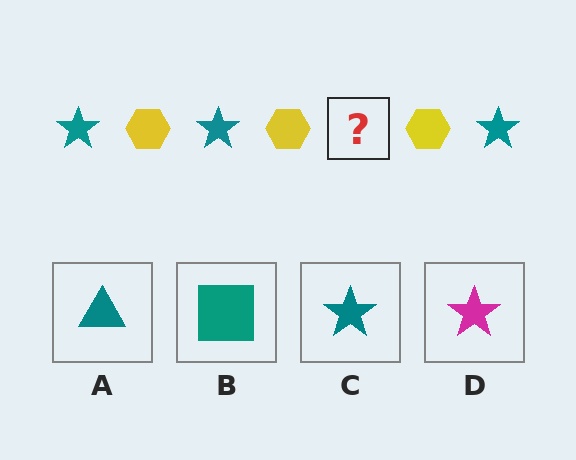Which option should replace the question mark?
Option C.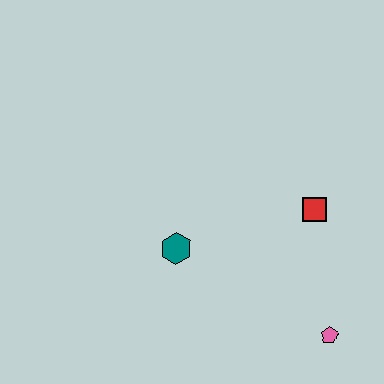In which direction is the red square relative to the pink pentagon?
The red square is above the pink pentagon.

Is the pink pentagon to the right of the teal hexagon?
Yes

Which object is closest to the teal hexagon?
The red square is closest to the teal hexagon.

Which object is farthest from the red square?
The teal hexagon is farthest from the red square.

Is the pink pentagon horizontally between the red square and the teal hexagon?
No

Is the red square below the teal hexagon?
No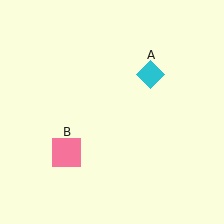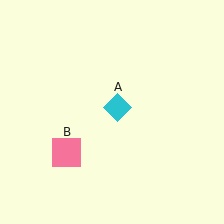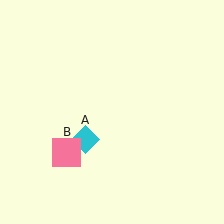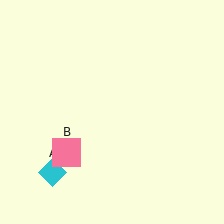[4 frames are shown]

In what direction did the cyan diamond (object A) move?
The cyan diamond (object A) moved down and to the left.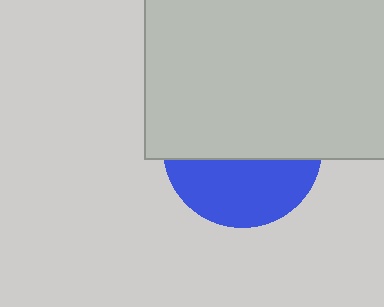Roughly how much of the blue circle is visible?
A small part of it is visible (roughly 41%).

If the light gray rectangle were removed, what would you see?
You would see the complete blue circle.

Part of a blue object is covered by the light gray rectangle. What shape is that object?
It is a circle.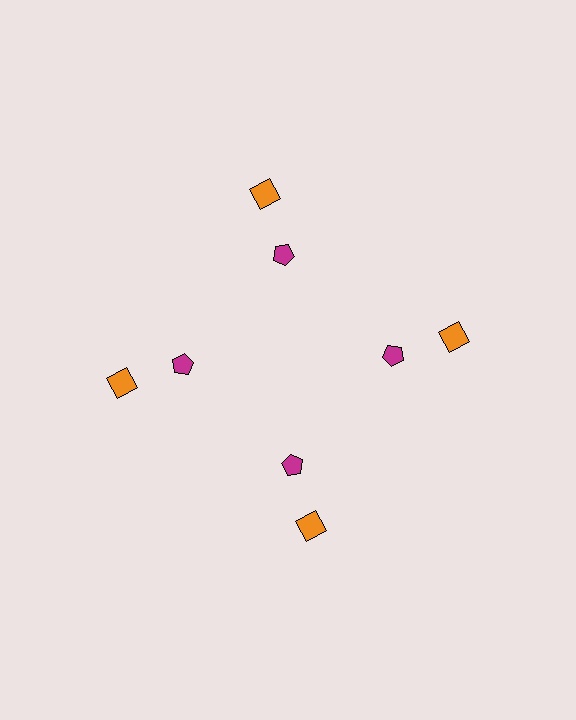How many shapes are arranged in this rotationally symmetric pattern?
There are 8 shapes, arranged in 4 groups of 2.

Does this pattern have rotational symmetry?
Yes, this pattern has 4-fold rotational symmetry. It looks the same after rotating 90 degrees around the center.